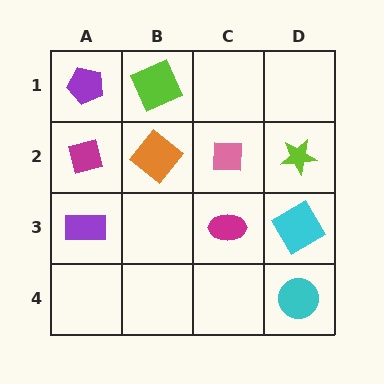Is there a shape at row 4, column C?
No, that cell is empty.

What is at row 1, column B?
A lime square.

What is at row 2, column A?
A magenta square.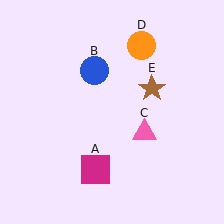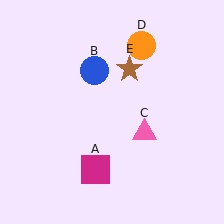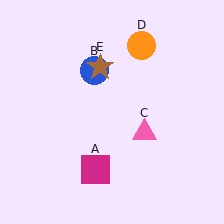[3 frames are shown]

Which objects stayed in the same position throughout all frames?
Magenta square (object A) and blue circle (object B) and pink triangle (object C) and orange circle (object D) remained stationary.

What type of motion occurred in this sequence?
The brown star (object E) rotated counterclockwise around the center of the scene.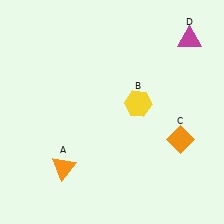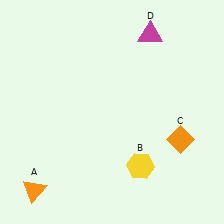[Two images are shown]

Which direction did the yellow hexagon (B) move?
The yellow hexagon (B) moved down.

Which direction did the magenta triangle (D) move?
The magenta triangle (D) moved left.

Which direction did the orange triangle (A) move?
The orange triangle (A) moved left.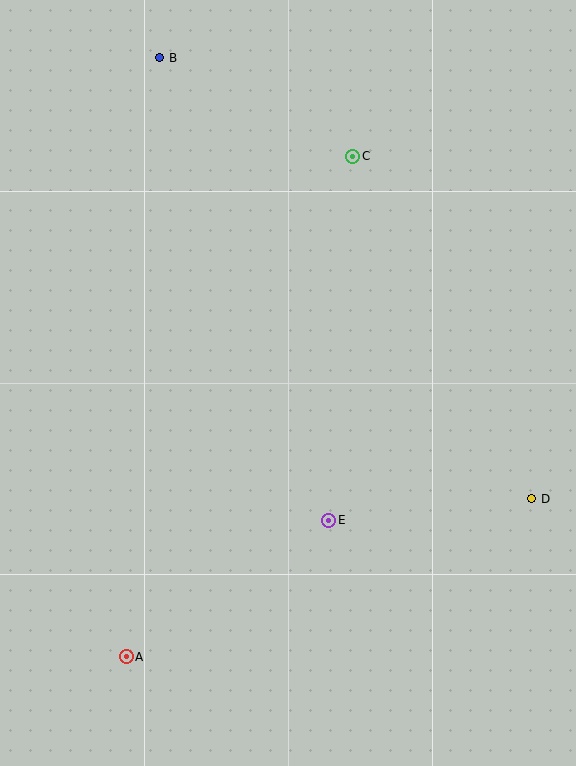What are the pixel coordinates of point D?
Point D is at (532, 499).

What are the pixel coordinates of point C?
Point C is at (353, 156).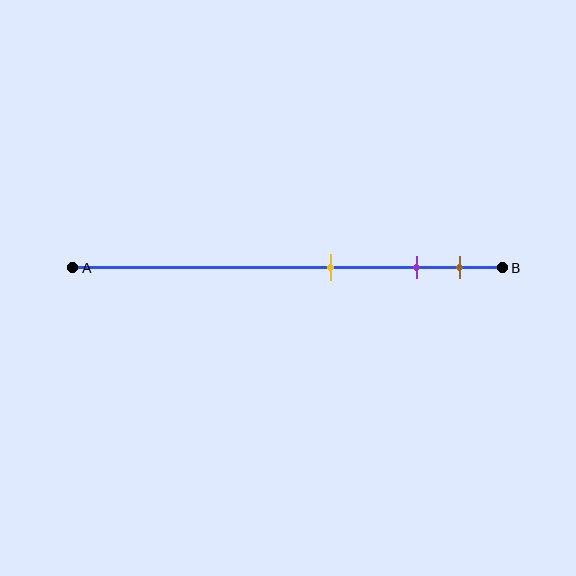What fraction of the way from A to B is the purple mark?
The purple mark is approximately 80% (0.8) of the way from A to B.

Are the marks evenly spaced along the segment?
No, the marks are not evenly spaced.